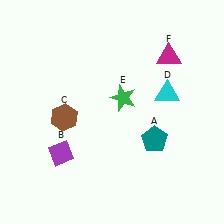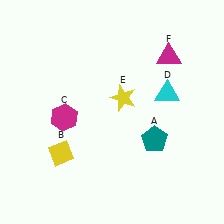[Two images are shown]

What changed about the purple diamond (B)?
In Image 1, B is purple. In Image 2, it changed to yellow.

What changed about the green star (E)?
In Image 1, E is green. In Image 2, it changed to yellow.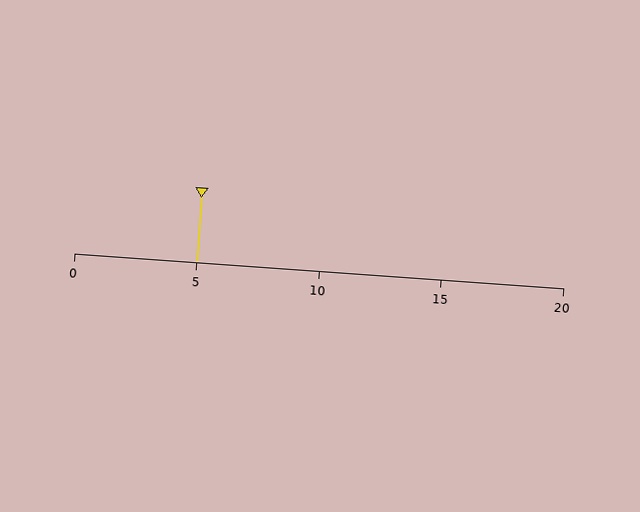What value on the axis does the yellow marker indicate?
The marker indicates approximately 5.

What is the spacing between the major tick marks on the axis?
The major ticks are spaced 5 apart.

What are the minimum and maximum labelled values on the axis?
The axis runs from 0 to 20.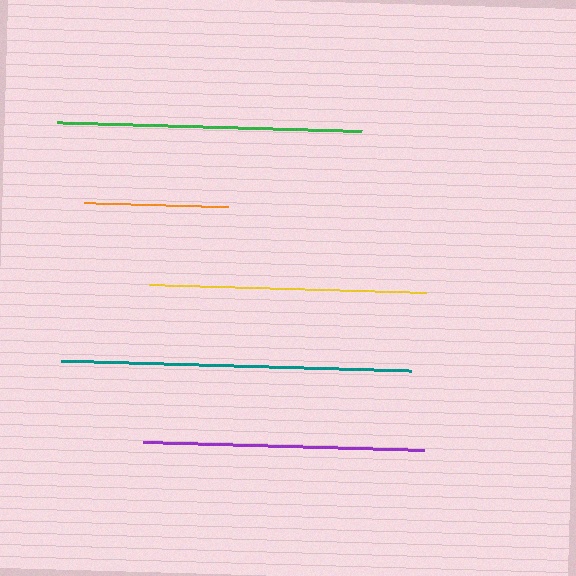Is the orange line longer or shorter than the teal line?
The teal line is longer than the orange line.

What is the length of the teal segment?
The teal segment is approximately 350 pixels long.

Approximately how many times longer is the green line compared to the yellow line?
The green line is approximately 1.1 times the length of the yellow line.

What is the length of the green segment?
The green segment is approximately 305 pixels long.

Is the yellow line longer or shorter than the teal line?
The teal line is longer than the yellow line.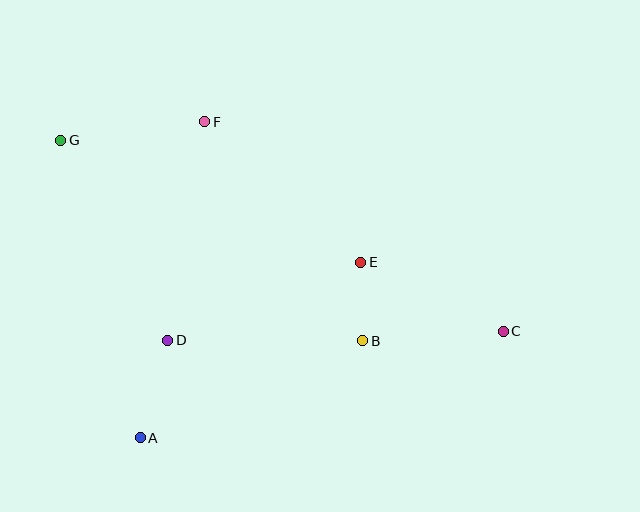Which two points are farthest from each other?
Points C and G are farthest from each other.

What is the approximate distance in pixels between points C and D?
The distance between C and D is approximately 335 pixels.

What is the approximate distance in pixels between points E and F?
The distance between E and F is approximately 210 pixels.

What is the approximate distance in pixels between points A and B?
The distance between A and B is approximately 243 pixels.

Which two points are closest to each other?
Points B and E are closest to each other.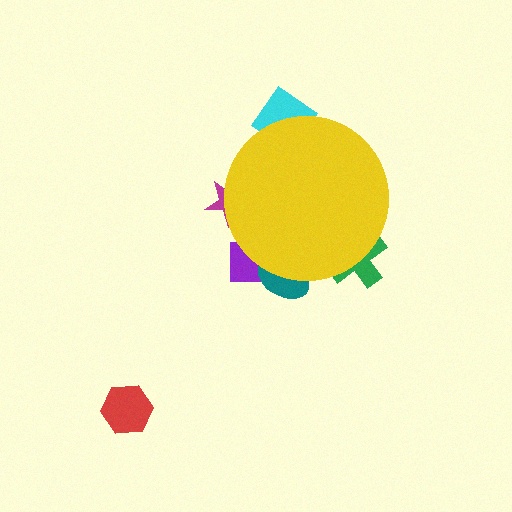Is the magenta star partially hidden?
Yes, the magenta star is partially hidden behind the yellow circle.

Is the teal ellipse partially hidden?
Yes, the teal ellipse is partially hidden behind the yellow circle.